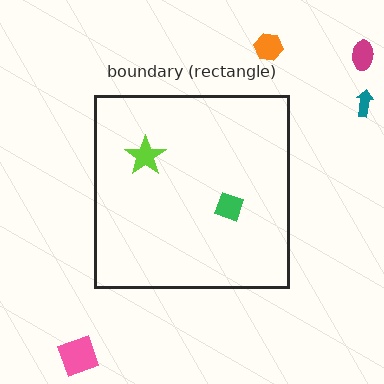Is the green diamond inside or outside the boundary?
Inside.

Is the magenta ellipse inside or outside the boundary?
Outside.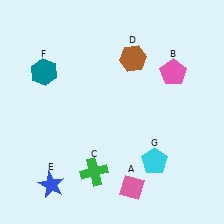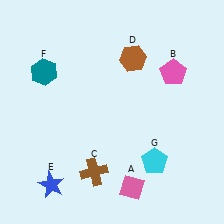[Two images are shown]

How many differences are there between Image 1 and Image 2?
There is 1 difference between the two images.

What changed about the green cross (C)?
In Image 1, C is green. In Image 2, it changed to brown.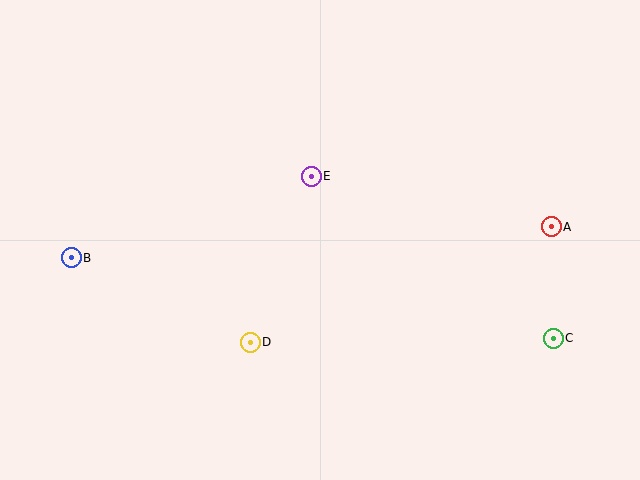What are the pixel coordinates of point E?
Point E is at (311, 176).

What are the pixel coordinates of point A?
Point A is at (551, 227).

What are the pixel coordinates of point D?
Point D is at (250, 342).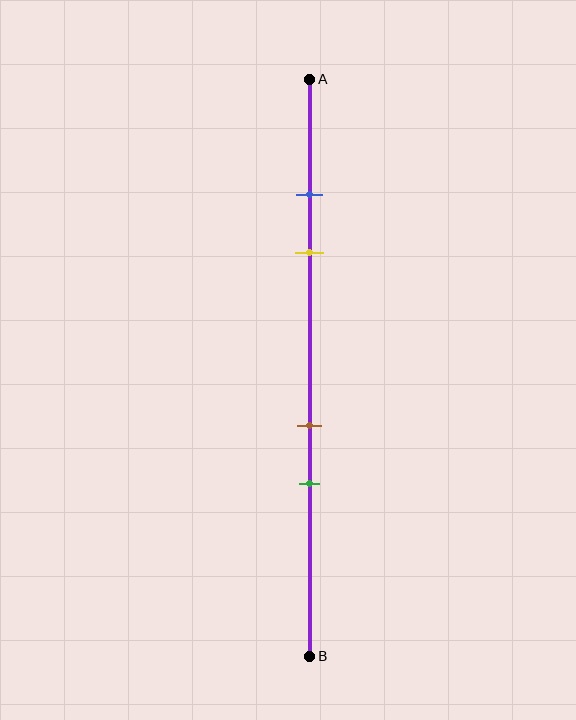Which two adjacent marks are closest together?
The blue and yellow marks are the closest adjacent pair.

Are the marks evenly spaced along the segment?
No, the marks are not evenly spaced.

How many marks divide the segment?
There are 4 marks dividing the segment.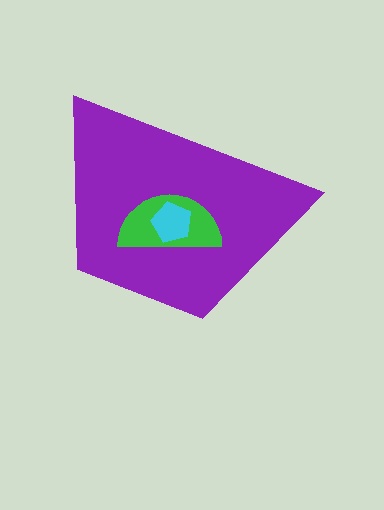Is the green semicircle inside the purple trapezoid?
Yes.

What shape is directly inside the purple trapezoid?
The green semicircle.